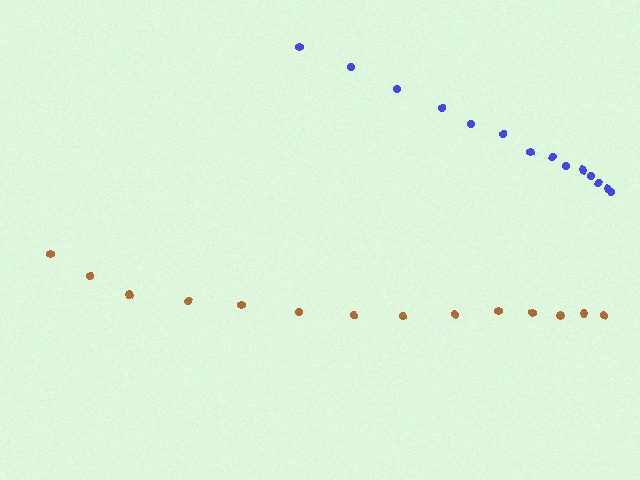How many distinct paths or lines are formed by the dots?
There are 2 distinct paths.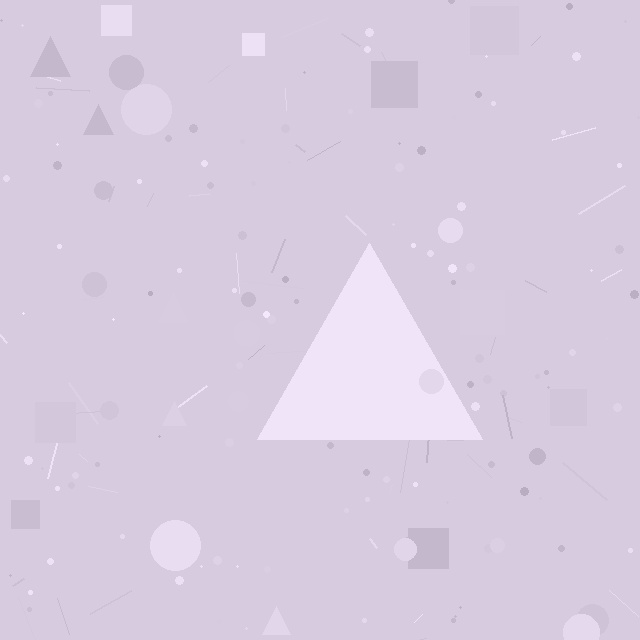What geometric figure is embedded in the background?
A triangle is embedded in the background.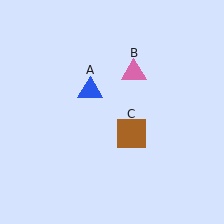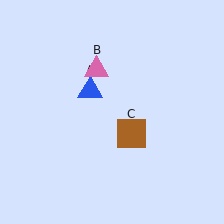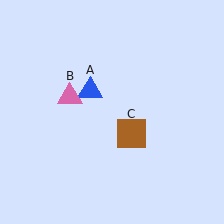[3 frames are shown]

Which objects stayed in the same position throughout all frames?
Blue triangle (object A) and brown square (object C) remained stationary.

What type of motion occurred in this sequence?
The pink triangle (object B) rotated counterclockwise around the center of the scene.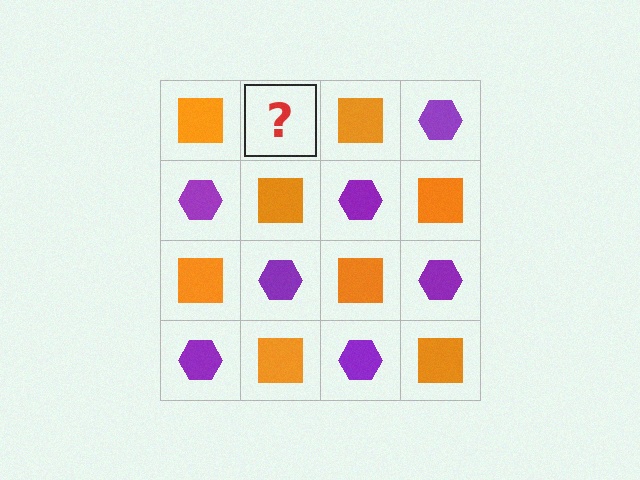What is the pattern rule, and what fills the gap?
The rule is that it alternates orange square and purple hexagon in a checkerboard pattern. The gap should be filled with a purple hexagon.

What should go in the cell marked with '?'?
The missing cell should contain a purple hexagon.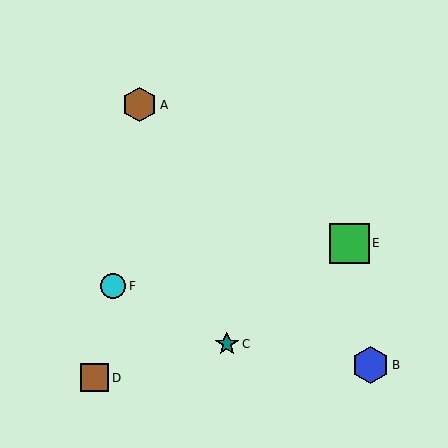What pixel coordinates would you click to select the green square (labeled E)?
Click at (349, 243) to select the green square E.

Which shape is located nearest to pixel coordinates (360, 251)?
The green square (labeled E) at (349, 243) is nearest to that location.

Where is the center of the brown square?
The center of the brown square is at (95, 378).